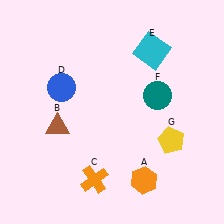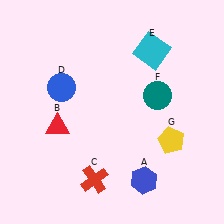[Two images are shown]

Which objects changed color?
A changed from orange to blue. B changed from brown to red. C changed from orange to red.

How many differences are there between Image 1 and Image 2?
There are 3 differences between the two images.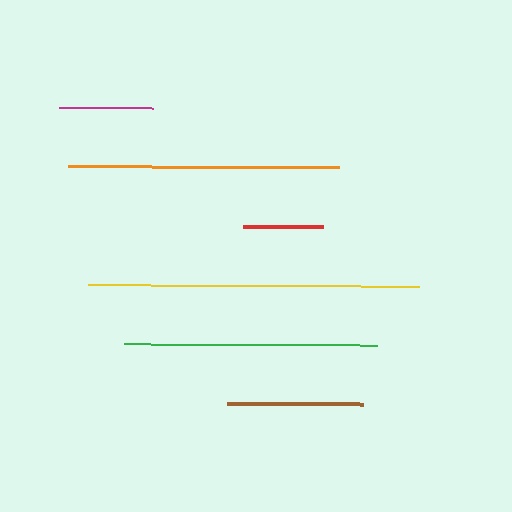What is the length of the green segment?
The green segment is approximately 253 pixels long.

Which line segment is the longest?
The yellow line is the longest at approximately 331 pixels.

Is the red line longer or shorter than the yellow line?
The yellow line is longer than the red line.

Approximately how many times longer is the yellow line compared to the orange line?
The yellow line is approximately 1.2 times the length of the orange line.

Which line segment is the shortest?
The red line is the shortest at approximately 81 pixels.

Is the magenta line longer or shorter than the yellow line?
The yellow line is longer than the magenta line.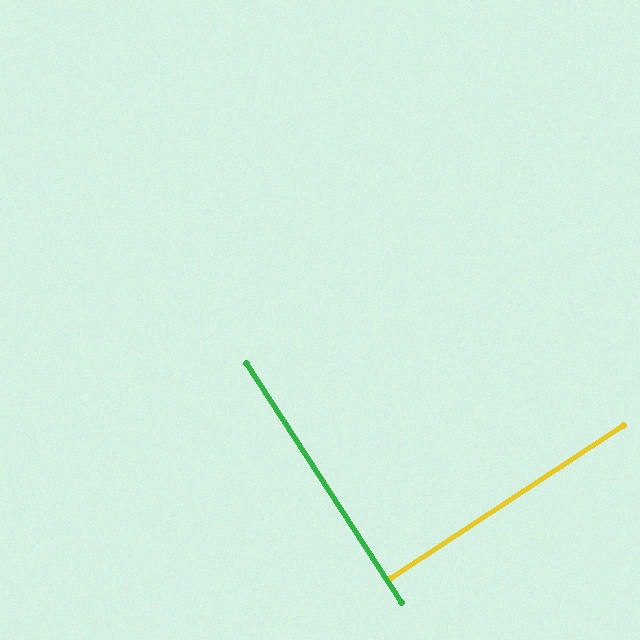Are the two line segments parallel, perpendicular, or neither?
Perpendicular — they meet at approximately 90°.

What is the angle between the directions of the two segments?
Approximately 90 degrees.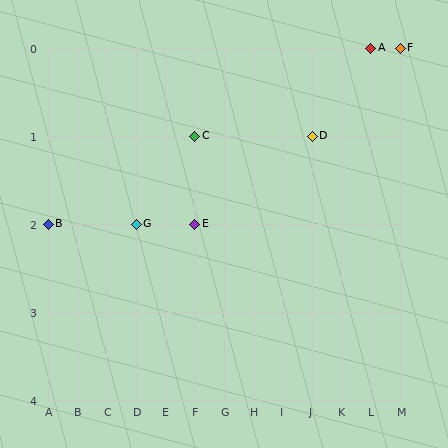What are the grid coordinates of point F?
Point F is at grid coordinates (M, 0).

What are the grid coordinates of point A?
Point A is at grid coordinates (L, 0).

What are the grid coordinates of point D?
Point D is at grid coordinates (J, 1).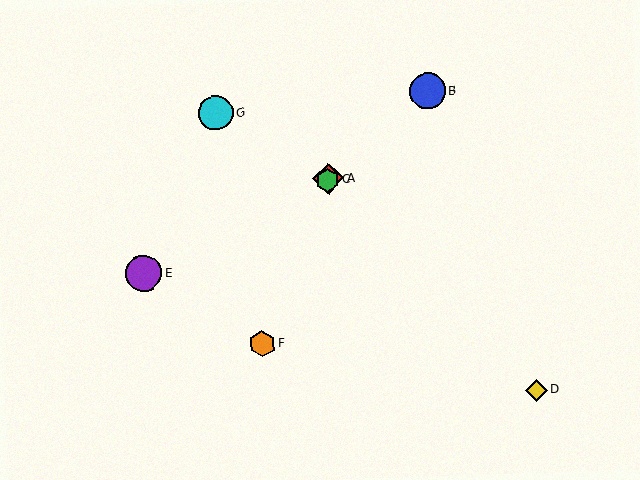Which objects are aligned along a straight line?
Objects A, C, F are aligned along a straight line.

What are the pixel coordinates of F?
Object F is at (262, 344).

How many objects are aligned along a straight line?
3 objects (A, C, F) are aligned along a straight line.